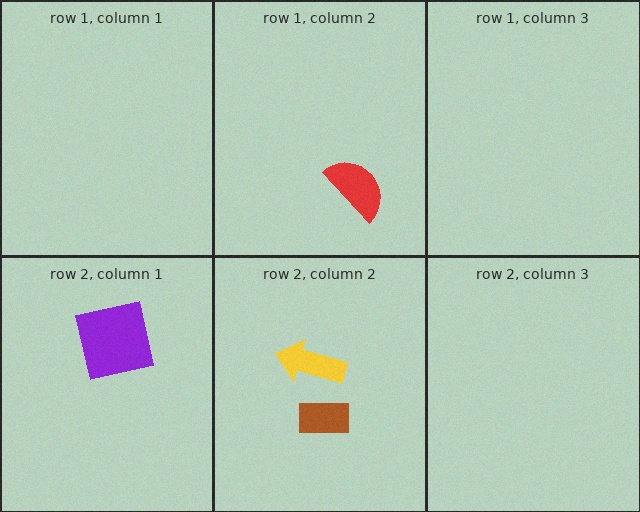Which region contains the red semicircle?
The row 1, column 2 region.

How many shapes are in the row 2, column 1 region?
1.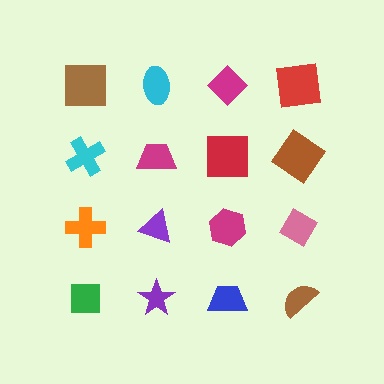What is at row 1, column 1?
A brown square.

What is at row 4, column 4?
A brown semicircle.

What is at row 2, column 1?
A cyan cross.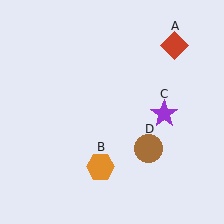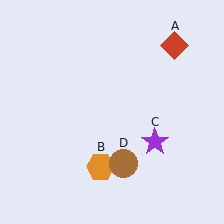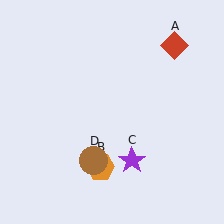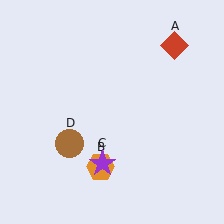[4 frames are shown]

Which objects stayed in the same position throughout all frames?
Red diamond (object A) and orange hexagon (object B) remained stationary.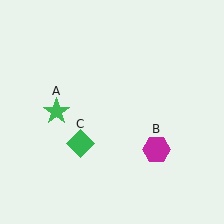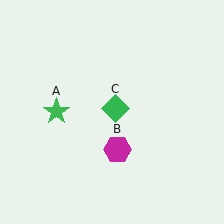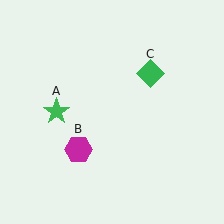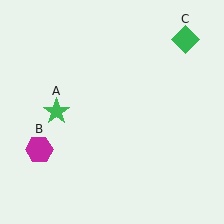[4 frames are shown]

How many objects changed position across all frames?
2 objects changed position: magenta hexagon (object B), green diamond (object C).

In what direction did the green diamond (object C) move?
The green diamond (object C) moved up and to the right.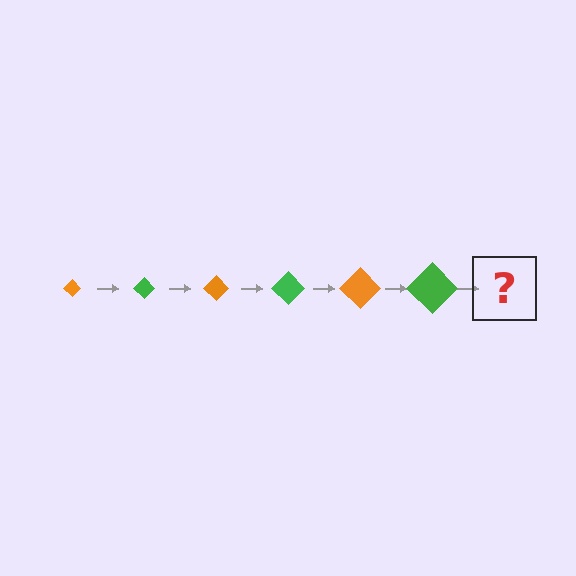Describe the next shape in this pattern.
It should be an orange diamond, larger than the previous one.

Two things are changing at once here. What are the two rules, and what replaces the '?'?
The two rules are that the diamond grows larger each step and the color cycles through orange and green. The '?' should be an orange diamond, larger than the previous one.